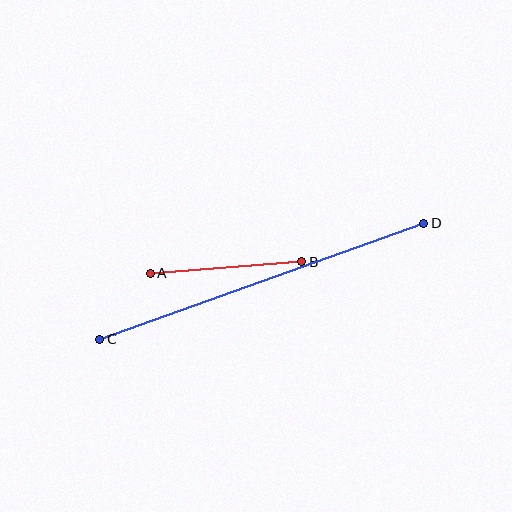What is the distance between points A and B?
The distance is approximately 152 pixels.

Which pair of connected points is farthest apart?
Points C and D are farthest apart.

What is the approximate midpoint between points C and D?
The midpoint is at approximately (262, 281) pixels.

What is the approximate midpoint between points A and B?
The midpoint is at approximately (226, 268) pixels.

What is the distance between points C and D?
The distance is approximately 344 pixels.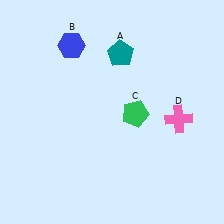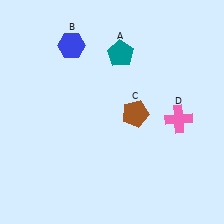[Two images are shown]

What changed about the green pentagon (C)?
In Image 1, C is green. In Image 2, it changed to brown.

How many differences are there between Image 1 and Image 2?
There is 1 difference between the two images.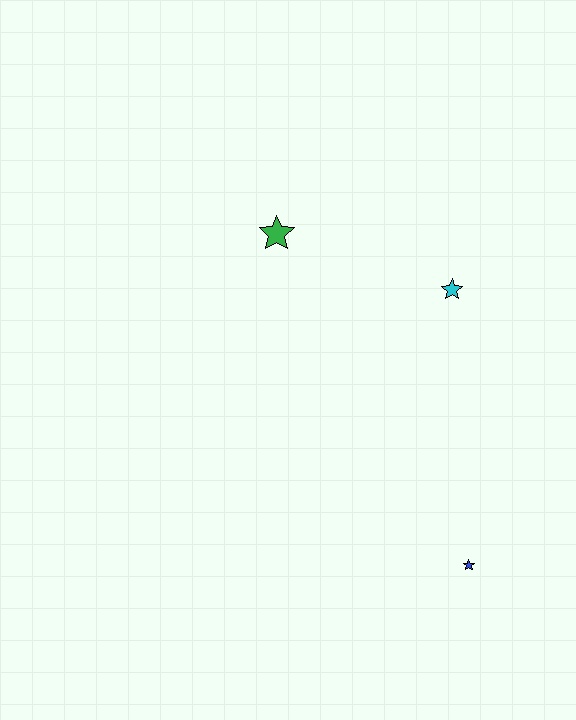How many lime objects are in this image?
There are no lime objects.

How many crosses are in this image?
There are no crosses.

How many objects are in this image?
There are 3 objects.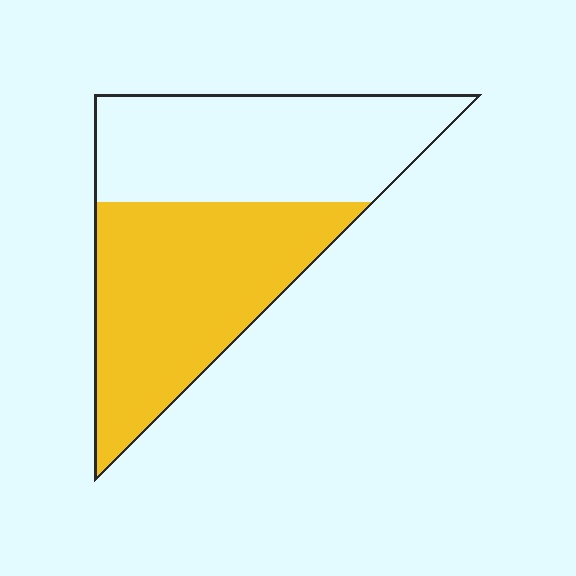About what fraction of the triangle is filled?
About one half (1/2).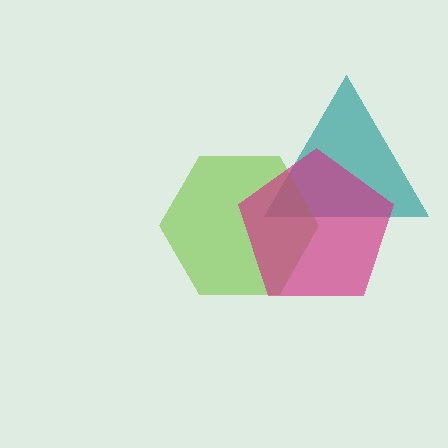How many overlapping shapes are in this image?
There are 3 overlapping shapes in the image.